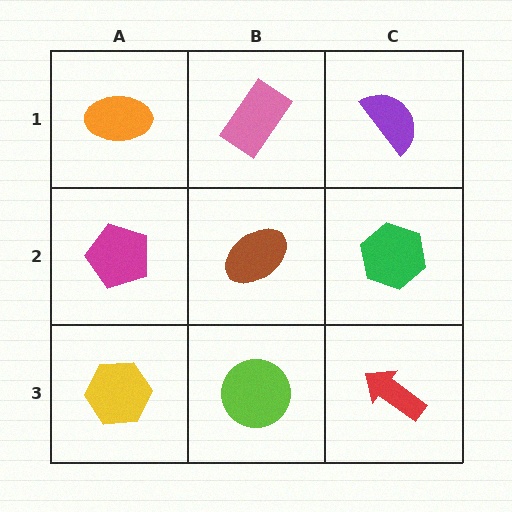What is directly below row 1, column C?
A green hexagon.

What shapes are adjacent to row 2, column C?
A purple semicircle (row 1, column C), a red arrow (row 3, column C), a brown ellipse (row 2, column B).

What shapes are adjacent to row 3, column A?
A magenta pentagon (row 2, column A), a lime circle (row 3, column B).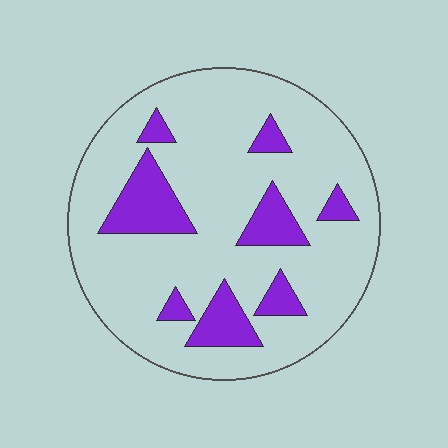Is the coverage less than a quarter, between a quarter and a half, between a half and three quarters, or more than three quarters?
Less than a quarter.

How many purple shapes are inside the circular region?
8.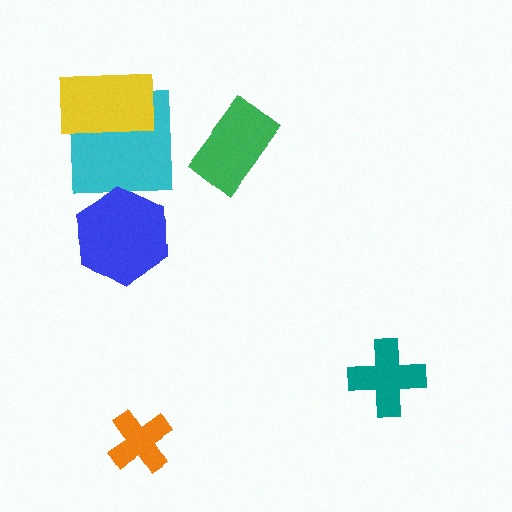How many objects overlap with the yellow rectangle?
1 object overlaps with the yellow rectangle.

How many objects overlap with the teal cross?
0 objects overlap with the teal cross.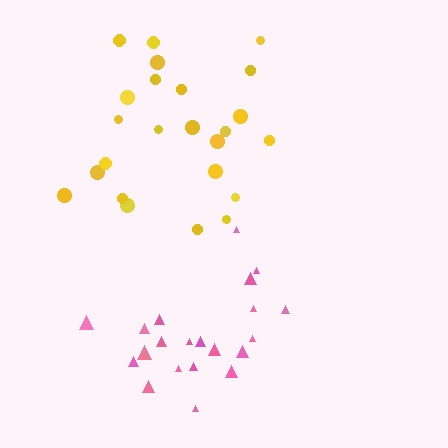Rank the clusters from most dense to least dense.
pink, yellow.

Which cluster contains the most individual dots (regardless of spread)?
Yellow (24).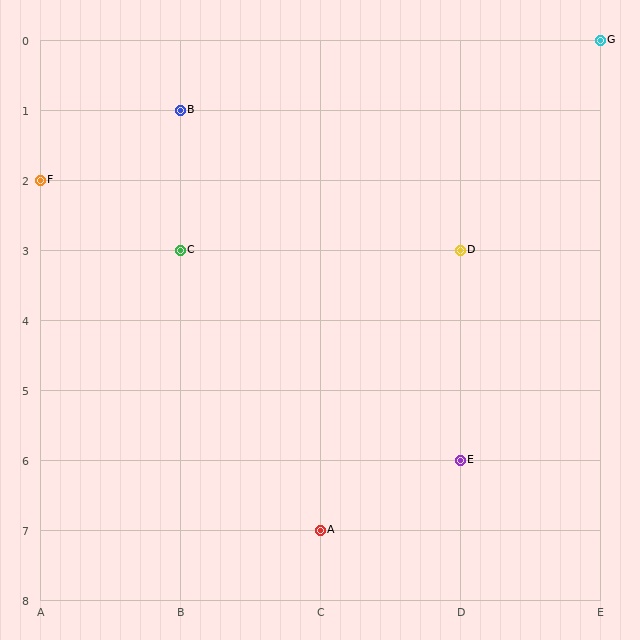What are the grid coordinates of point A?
Point A is at grid coordinates (C, 7).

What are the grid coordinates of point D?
Point D is at grid coordinates (D, 3).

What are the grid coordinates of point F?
Point F is at grid coordinates (A, 2).